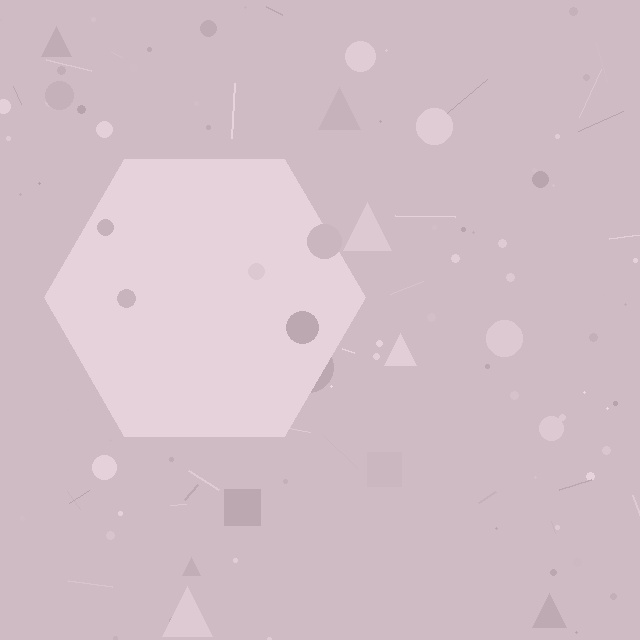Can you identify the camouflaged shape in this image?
The camouflaged shape is a hexagon.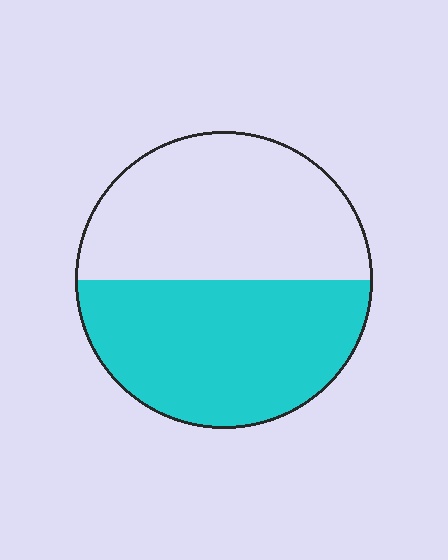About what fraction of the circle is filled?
About one half (1/2).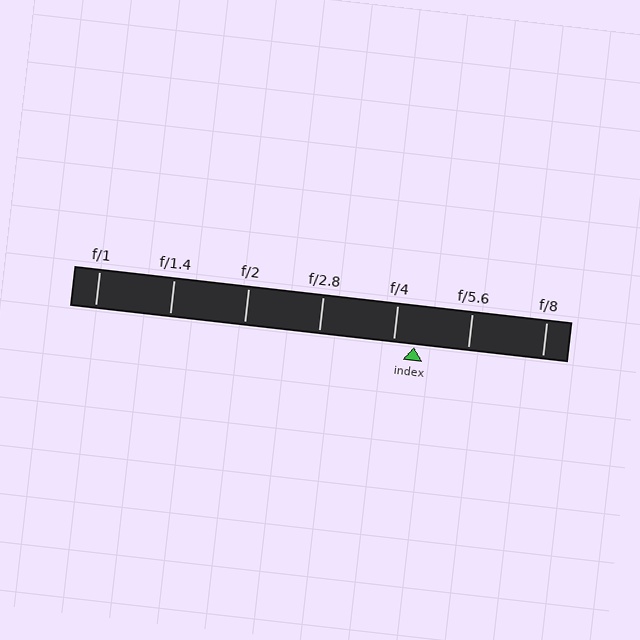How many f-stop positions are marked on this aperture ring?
There are 7 f-stop positions marked.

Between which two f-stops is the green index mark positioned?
The index mark is between f/4 and f/5.6.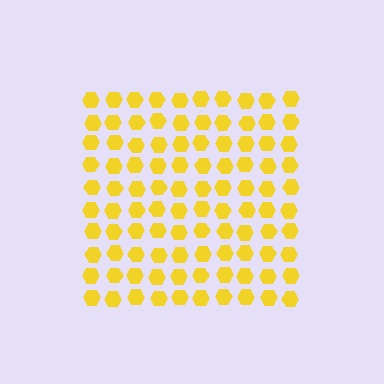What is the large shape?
The large shape is a square.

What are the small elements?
The small elements are hexagons.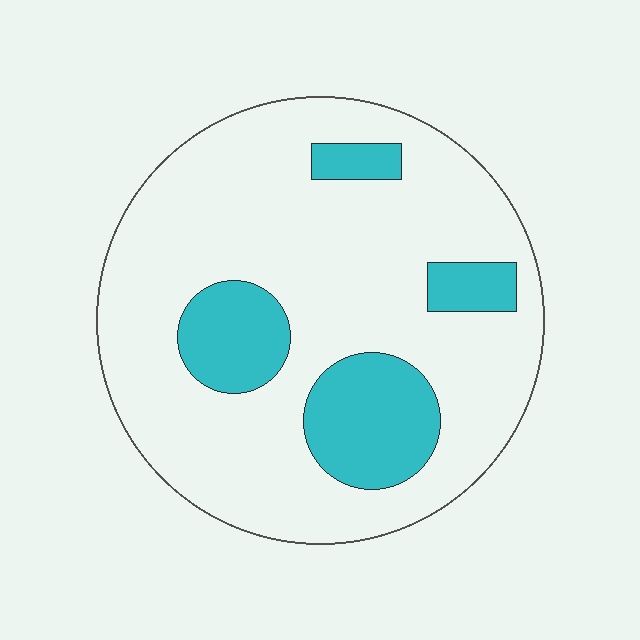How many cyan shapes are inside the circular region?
4.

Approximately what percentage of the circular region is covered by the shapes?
Approximately 20%.